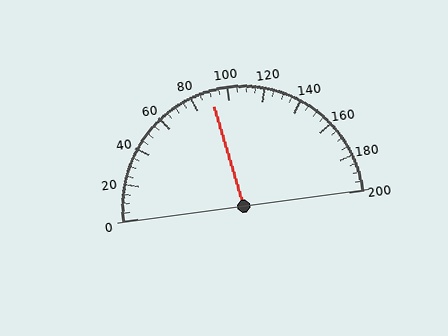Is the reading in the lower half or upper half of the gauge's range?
The reading is in the lower half of the range (0 to 200).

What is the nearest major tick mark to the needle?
The nearest major tick mark is 80.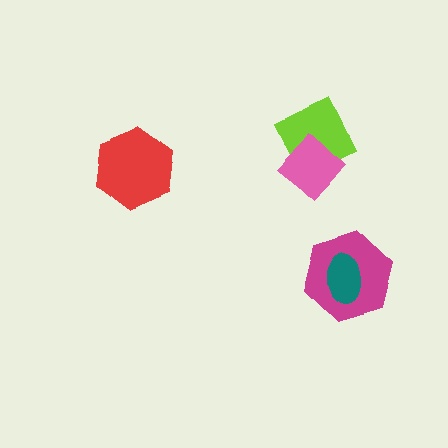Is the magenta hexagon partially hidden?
Yes, it is partially covered by another shape.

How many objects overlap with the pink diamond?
1 object overlaps with the pink diamond.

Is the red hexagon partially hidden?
No, no other shape covers it.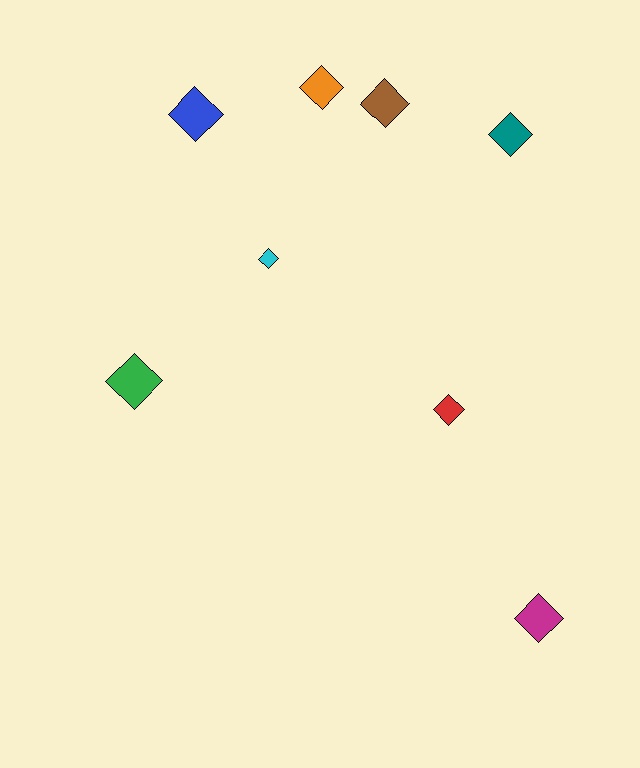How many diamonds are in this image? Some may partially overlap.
There are 8 diamonds.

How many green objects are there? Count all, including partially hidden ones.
There is 1 green object.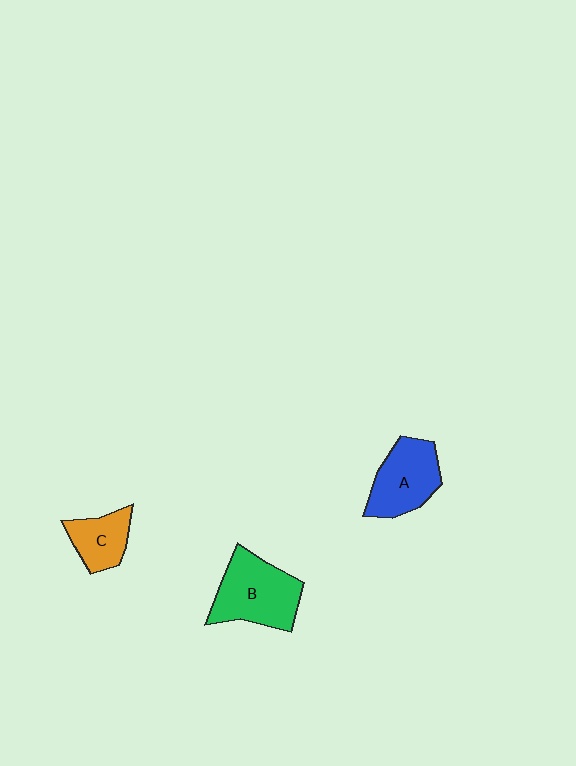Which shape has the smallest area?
Shape C (orange).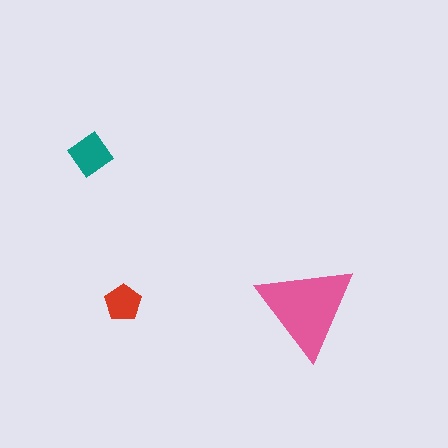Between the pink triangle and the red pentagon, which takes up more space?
The pink triangle.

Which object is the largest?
The pink triangle.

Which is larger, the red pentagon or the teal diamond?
The teal diamond.